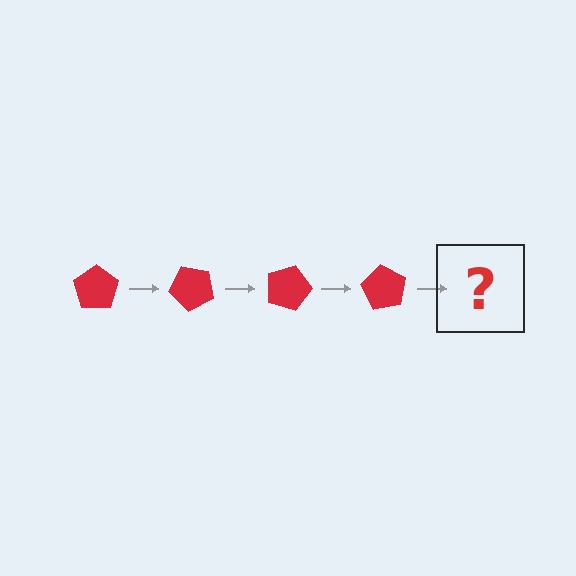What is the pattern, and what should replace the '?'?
The pattern is that the pentagon rotates 45 degrees each step. The '?' should be a red pentagon rotated 180 degrees.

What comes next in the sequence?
The next element should be a red pentagon rotated 180 degrees.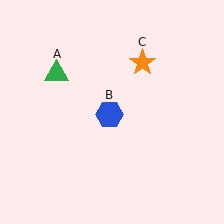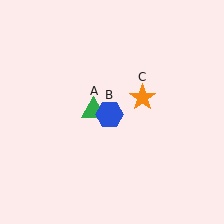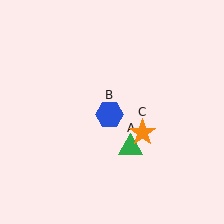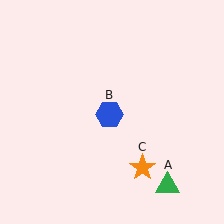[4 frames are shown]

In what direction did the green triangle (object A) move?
The green triangle (object A) moved down and to the right.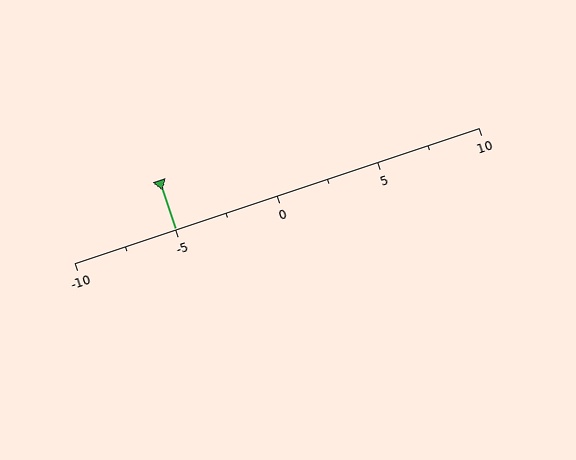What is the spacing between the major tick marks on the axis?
The major ticks are spaced 5 apart.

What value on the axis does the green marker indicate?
The marker indicates approximately -5.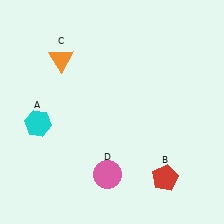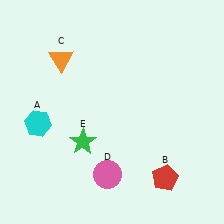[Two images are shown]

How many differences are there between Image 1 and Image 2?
There is 1 difference between the two images.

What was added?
A green star (E) was added in Image 2.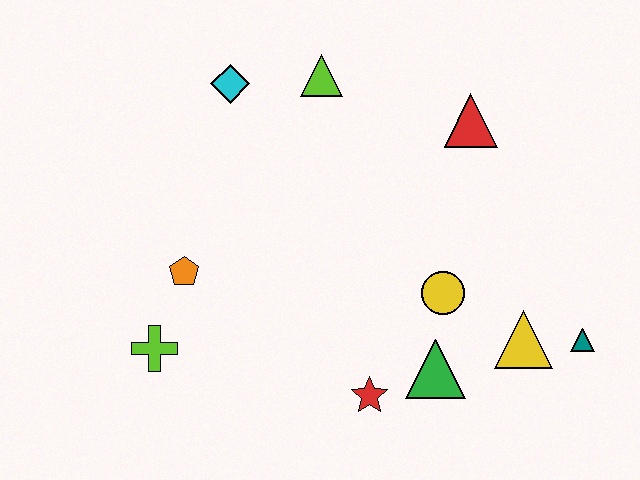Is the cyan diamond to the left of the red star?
Yes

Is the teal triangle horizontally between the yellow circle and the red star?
No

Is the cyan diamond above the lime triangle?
No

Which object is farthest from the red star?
The cyan diamond is farthest from the red star.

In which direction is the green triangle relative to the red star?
The green triangle is to the right of the red star.